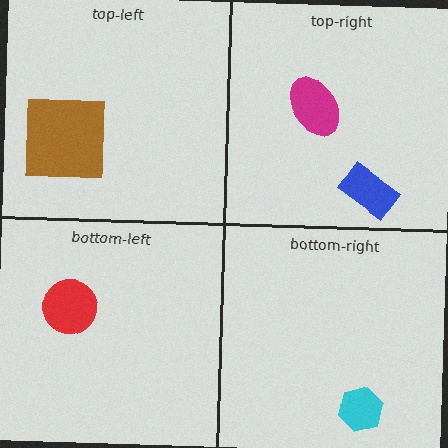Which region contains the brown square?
The top-left region.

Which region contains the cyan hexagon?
The bottom-right region.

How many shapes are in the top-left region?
1.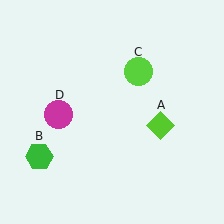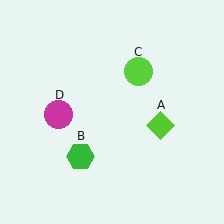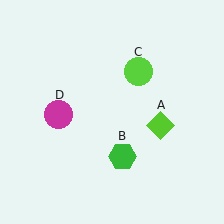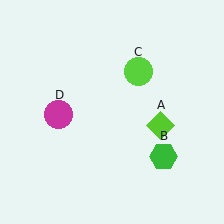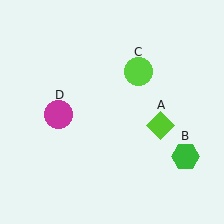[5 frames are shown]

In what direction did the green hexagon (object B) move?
The green hexagon (object B) moved right.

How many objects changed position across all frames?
1 object changed position: green hexagon (object B).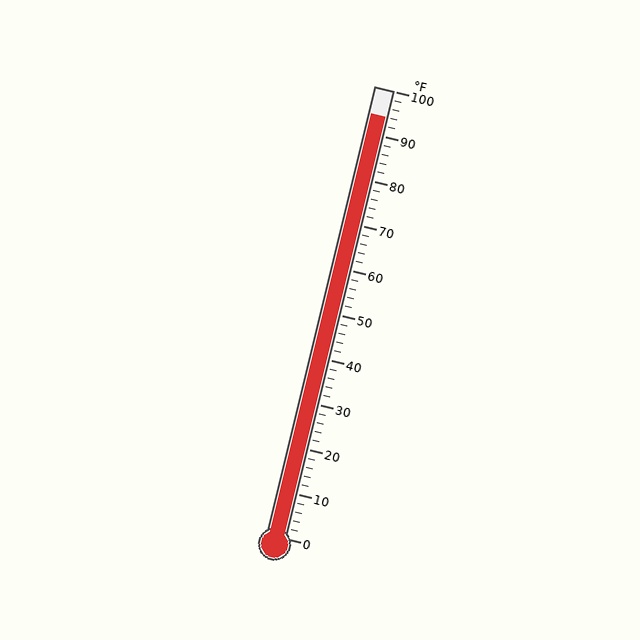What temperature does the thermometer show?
The thermometer shows approximately 94°F.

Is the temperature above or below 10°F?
The temperature is above 10°F.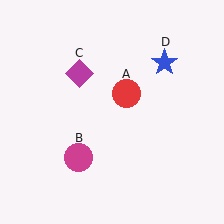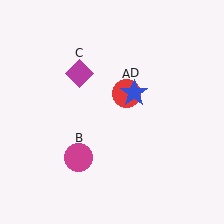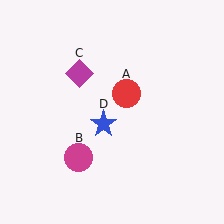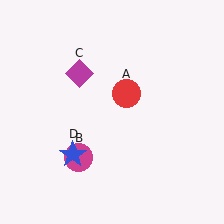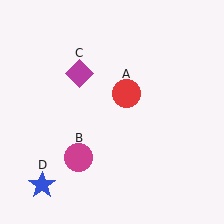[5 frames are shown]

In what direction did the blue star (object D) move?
The blue star (object D) moved down and to the left.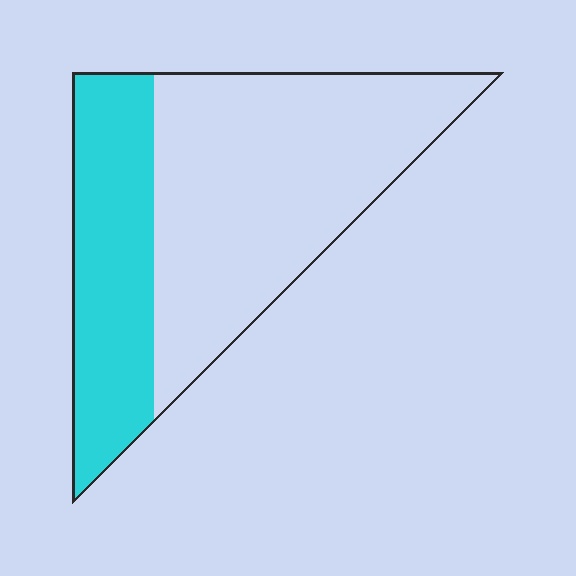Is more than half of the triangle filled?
No.